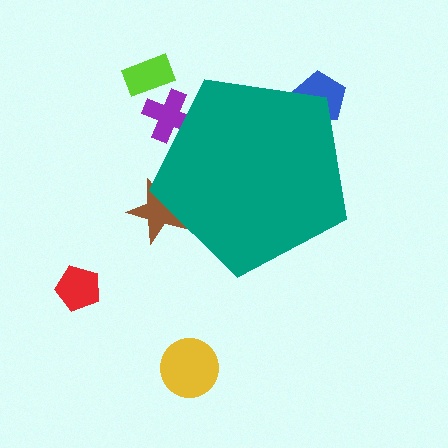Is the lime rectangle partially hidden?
No, the lime rectangle is fully visible.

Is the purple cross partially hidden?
Yes, the purple cross is partially hidden behind the teal pentagon.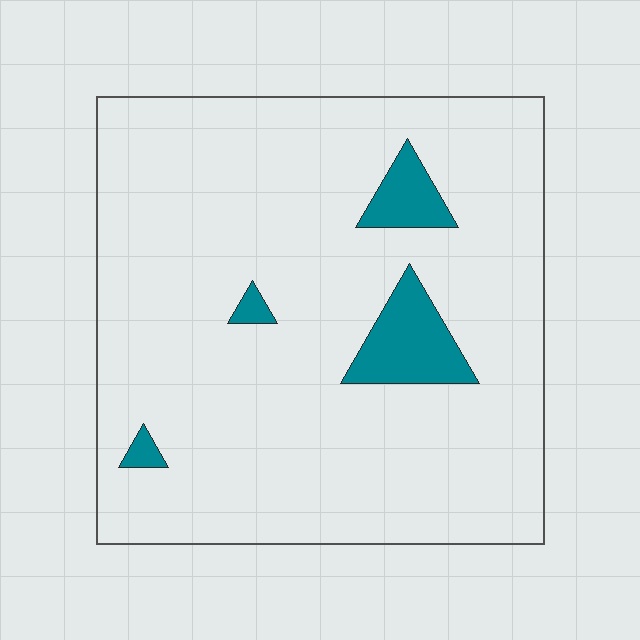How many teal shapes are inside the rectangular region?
4.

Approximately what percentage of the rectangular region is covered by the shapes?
Approximately 10%.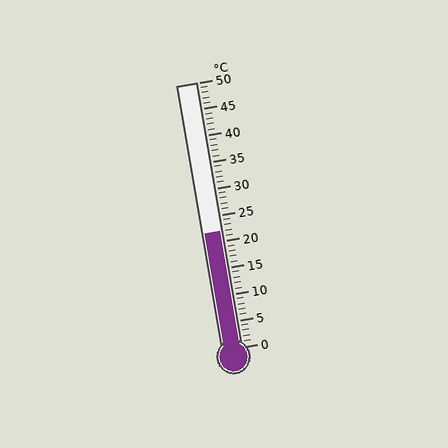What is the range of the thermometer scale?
The thermometer scale ranges from 0°C to 50°C.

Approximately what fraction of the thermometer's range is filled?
The thermometer is filled to approximately 45% of its range.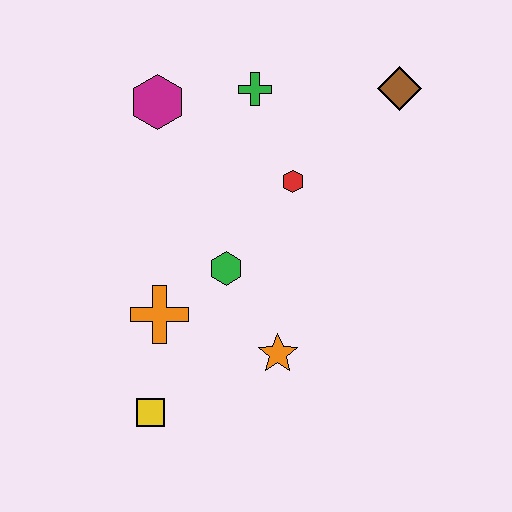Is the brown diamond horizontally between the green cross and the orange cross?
No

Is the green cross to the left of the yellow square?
No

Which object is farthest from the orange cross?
The brown diamond is farthest from the orange cross.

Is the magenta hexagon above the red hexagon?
Yes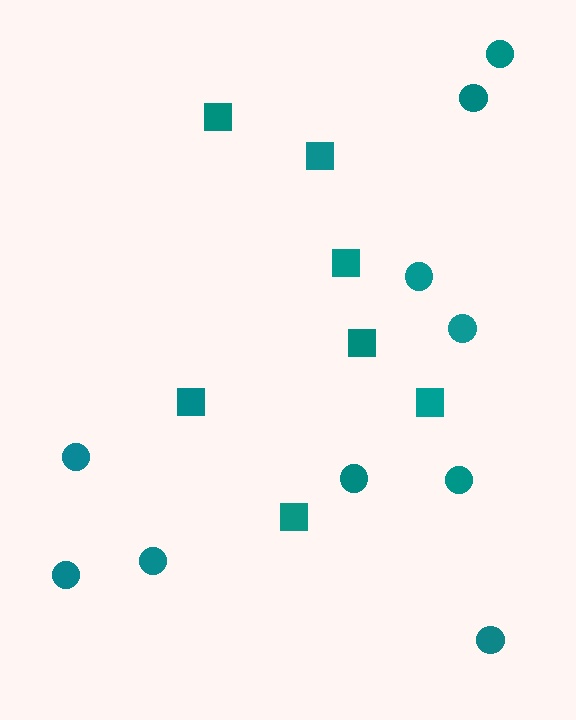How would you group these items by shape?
There are 2 groups: one group of squares (7) and one group of circles (10).